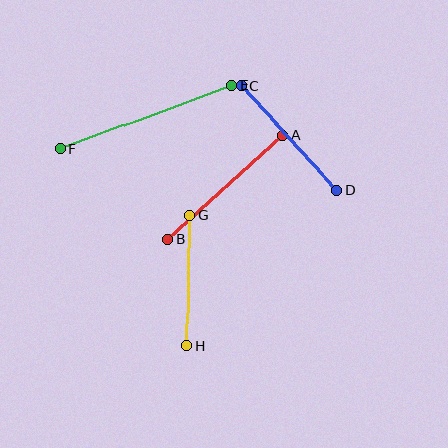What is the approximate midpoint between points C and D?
The midpoint is at approximately (289, 138) pixels.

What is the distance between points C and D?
The distance is approximately 141 pixels.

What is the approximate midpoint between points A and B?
The midpoint is at approximately (225, 187) pixels.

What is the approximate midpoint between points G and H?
The midpoint is at approximately (188, 280) pixels.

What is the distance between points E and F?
The distance is approximately 182 pixels.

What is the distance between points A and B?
The distance is approximately 155 pixels.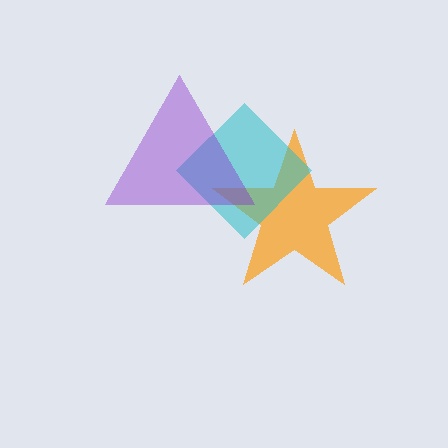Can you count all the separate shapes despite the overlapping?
Yes, there are 3 separate shapes.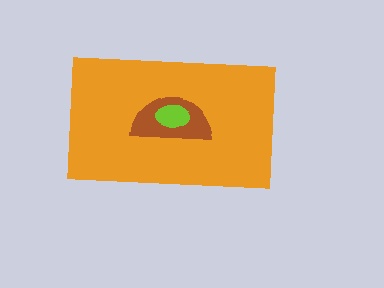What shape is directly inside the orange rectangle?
The brown semicircle.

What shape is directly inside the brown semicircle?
The lime ellipse.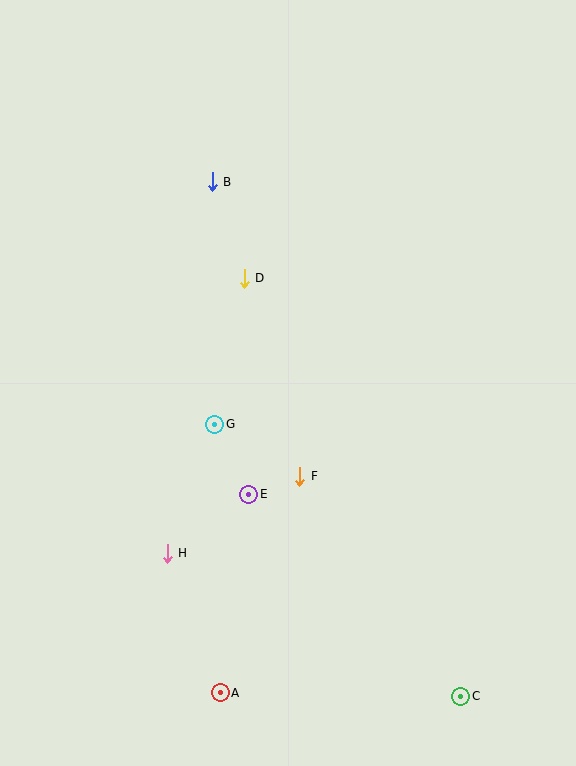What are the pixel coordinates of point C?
Point C is at (461, 696).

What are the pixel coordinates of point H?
Point H is at (167, 553).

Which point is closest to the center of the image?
Point G at (215, 424) is closest to the center.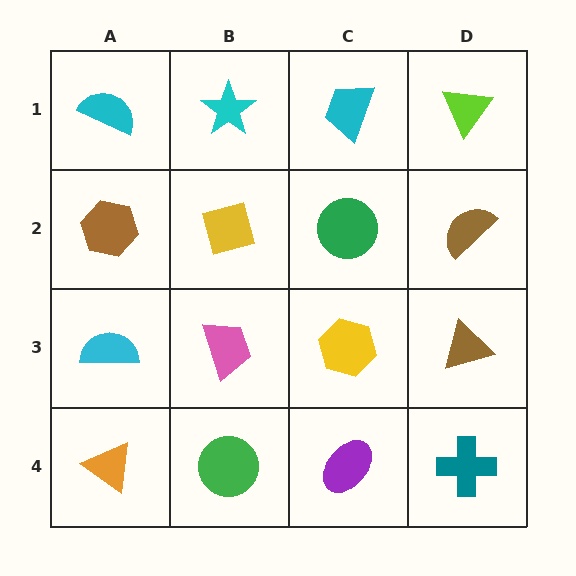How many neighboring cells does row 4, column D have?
2.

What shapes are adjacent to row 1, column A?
A brown hexagon (row 2, column A), a cyan star (row 1, column B).